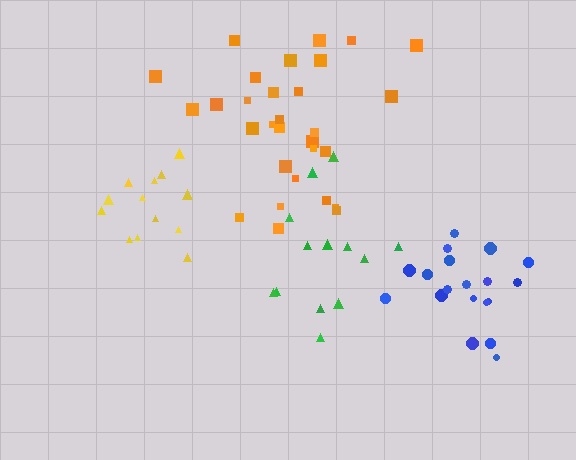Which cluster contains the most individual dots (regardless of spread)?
Orange (30).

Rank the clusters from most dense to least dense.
blue, yellow, orange, green.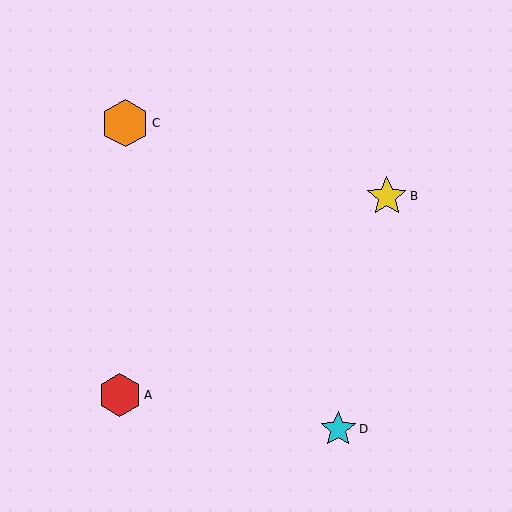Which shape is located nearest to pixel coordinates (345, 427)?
The cyan star (labeled D) at (338, 429) is nearest to that location.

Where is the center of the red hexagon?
The center of the red hexagon is at (120, 395).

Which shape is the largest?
The orange hexagon (labeled C) is the largest.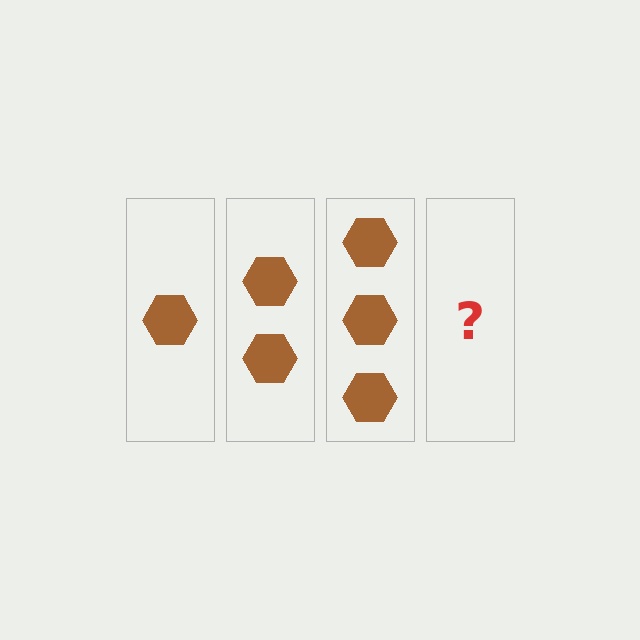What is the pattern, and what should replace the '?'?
The pattern is that each step adds one more hexagon. The '?' should be 4 hexagons.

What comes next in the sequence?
The next element should be 4 hexagons.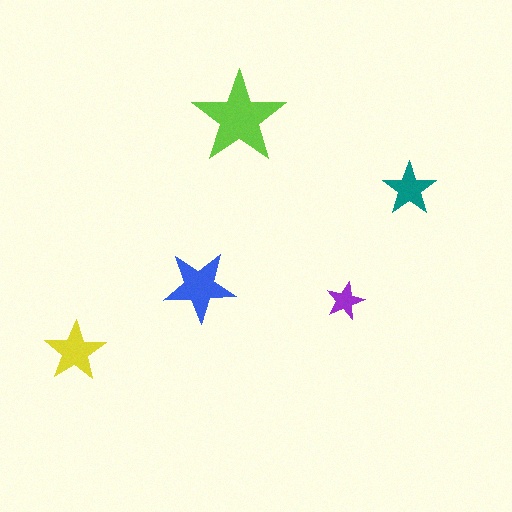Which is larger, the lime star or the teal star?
The lime one.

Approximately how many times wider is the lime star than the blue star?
About 1.5 times wider.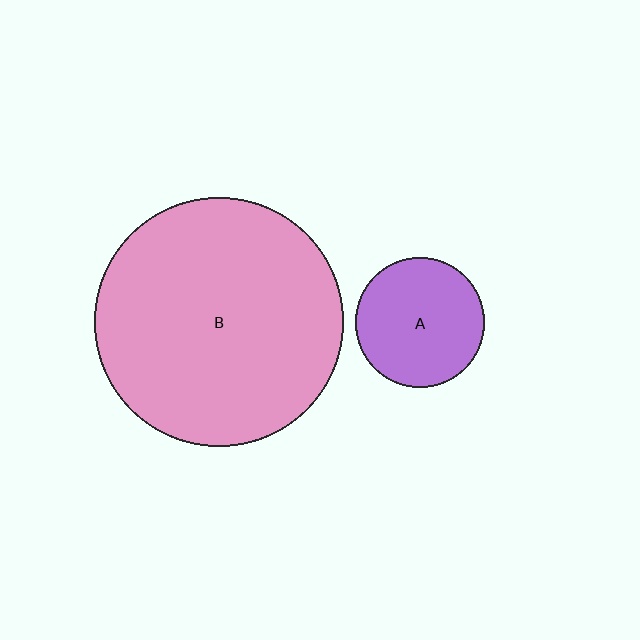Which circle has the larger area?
Circle B (pink).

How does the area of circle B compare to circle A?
Approximately 3.7 times.